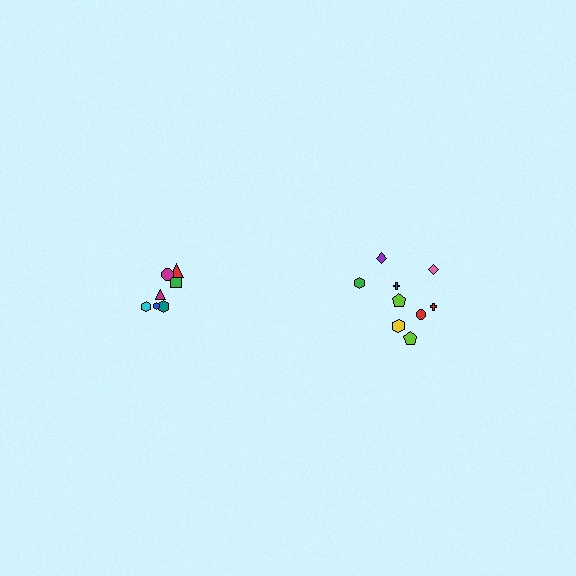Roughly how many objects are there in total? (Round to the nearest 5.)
Roughly 15 objects in total.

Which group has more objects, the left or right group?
The right group.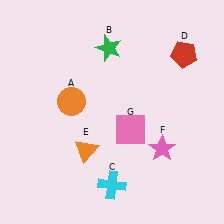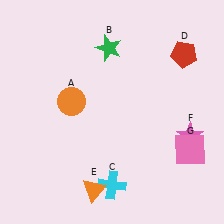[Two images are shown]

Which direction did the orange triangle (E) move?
The orange triangle (E) moved down.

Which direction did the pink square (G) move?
The pink square (G) moved right.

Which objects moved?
The objects that moved are: the orange triangle (E), the pink star (F), the pink square (G).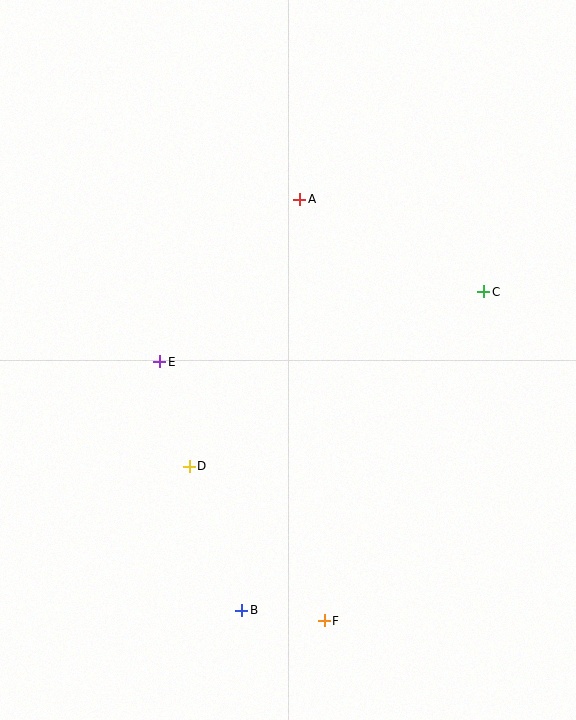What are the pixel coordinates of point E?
Point E is at (160, 362).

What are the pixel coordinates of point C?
Point C is at (484, 292).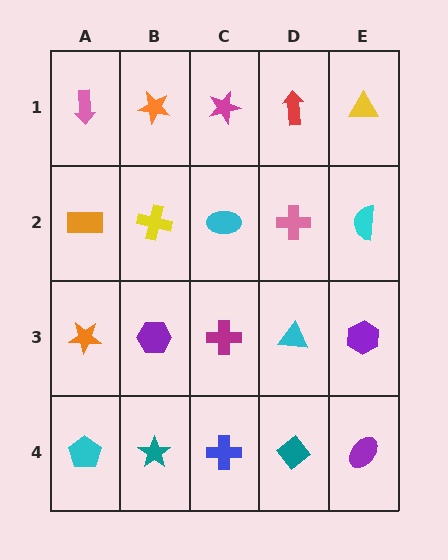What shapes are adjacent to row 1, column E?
A cyan semicircle (row 2, column E), a red arrow (row 1, column D).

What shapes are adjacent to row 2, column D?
A red arrow (row 1, column D), a cyan triangle (row 3, column D), a cyan ellipse (row 2, column C), a cyan semicircle (row 2, column E).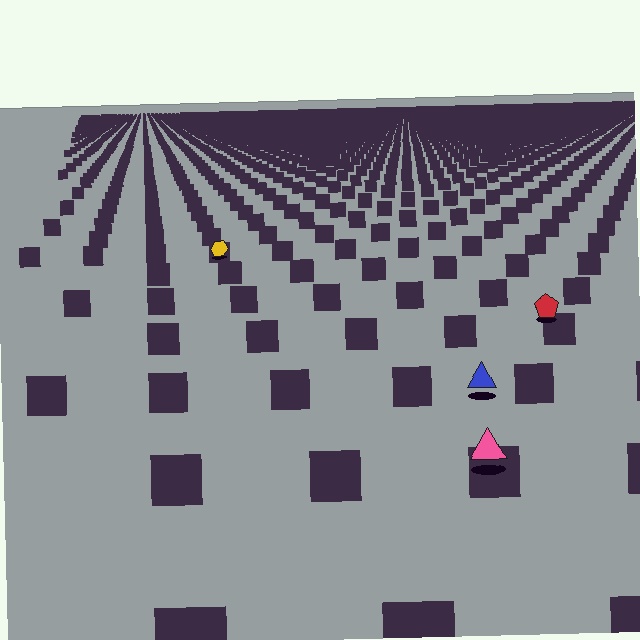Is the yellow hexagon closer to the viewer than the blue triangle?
No. The blue triangle is closer — you can tell from the texture gradient: the ground texture is coarser near it.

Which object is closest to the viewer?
The pink triangle is closest. The texture marks near it are larger and more spread out.